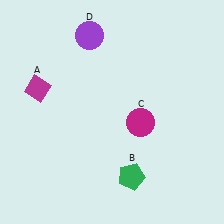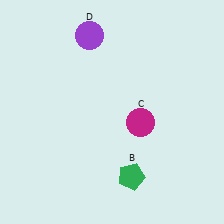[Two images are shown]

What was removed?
The magenta diamond (A) was removed in Image 2.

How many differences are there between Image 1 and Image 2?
There is 1 difference between the two images.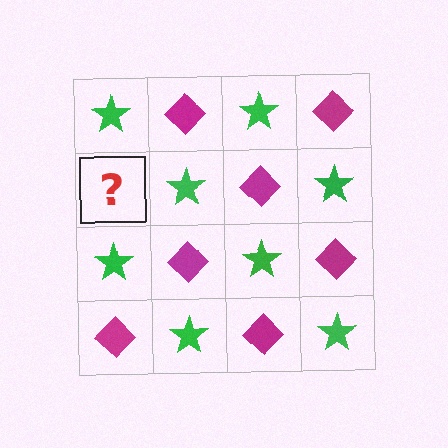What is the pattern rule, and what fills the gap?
The rule is that it alternates green star and magenta diamond in a checkerboard pattern. The gap should be filled with a magenta diamond.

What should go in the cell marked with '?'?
The missing cell should contain a magenta diamond.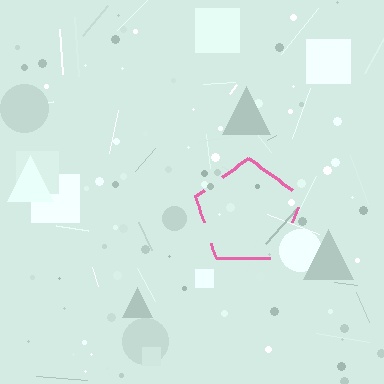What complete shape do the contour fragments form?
The contour fragments form a pentagon.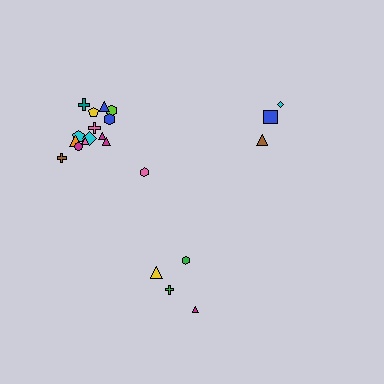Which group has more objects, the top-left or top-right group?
The top-left group.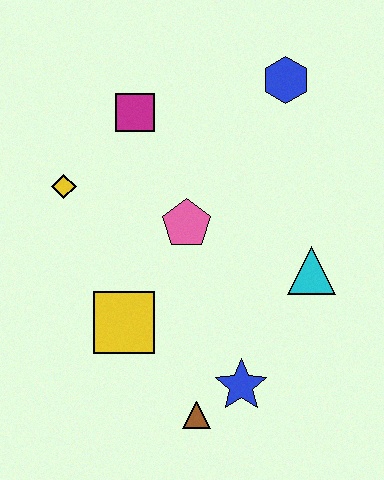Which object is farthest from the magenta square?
The brown triangle is farthest from the magenta square.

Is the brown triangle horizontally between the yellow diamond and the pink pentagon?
No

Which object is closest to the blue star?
The brown triangle is closest to the blue star.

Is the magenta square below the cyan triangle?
No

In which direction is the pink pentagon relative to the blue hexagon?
The pink pentagon is below the blue hexagon.